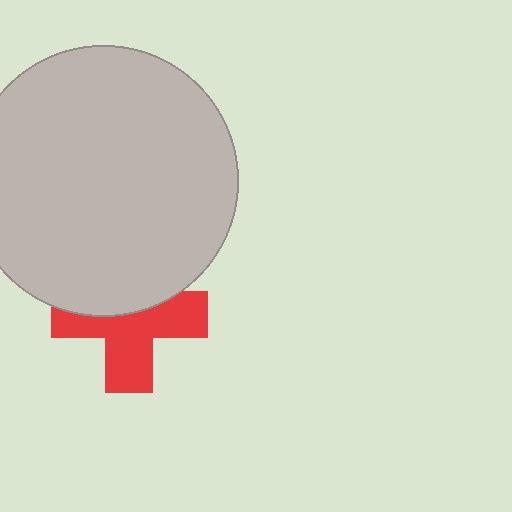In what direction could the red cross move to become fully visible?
The red cross could move down. That would shift it out from behind the light gray circle entirely.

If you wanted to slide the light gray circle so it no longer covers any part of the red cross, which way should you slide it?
Slide it up — that is the most direct way to separate the two shapes.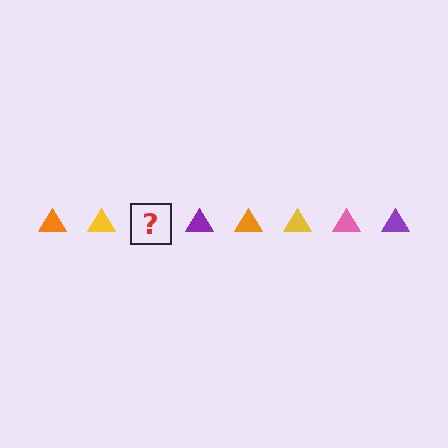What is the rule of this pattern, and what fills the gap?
The rule is that the pattern cycles through orange, yellow, pink, purple triangles. The gap should be filled with a pink triangle.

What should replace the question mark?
The question mark should be replaced with a pink triangle.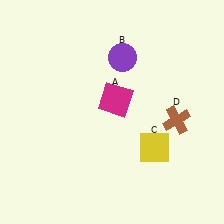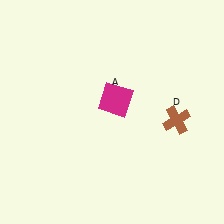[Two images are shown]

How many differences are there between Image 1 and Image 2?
There are 2 differences between the two images.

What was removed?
The yellow square (C), the purple circle (B) were removed in Image 2.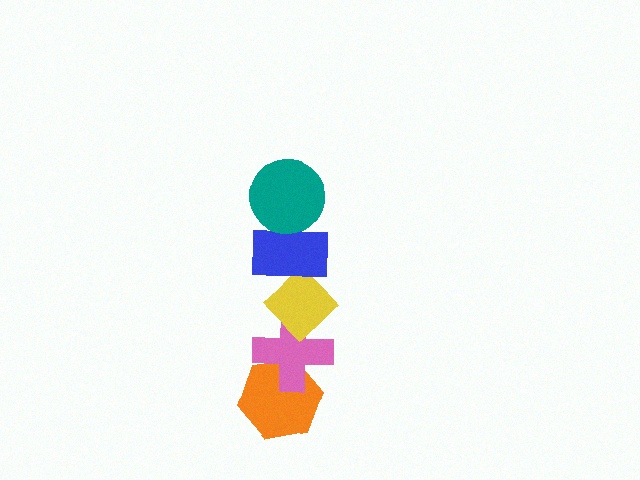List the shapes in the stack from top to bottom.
From top to bottom: the teal circle, the blue rectangle, the yellow diamond, the pink cross, the orange hexagon.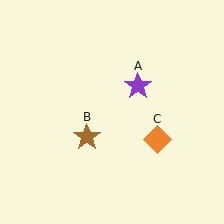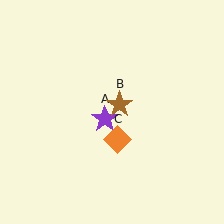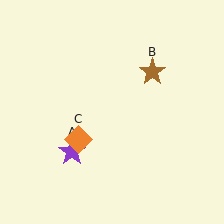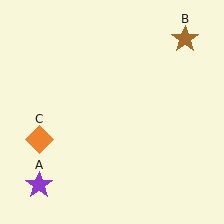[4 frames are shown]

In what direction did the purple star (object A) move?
The purple star (object A) moved down and to the left.